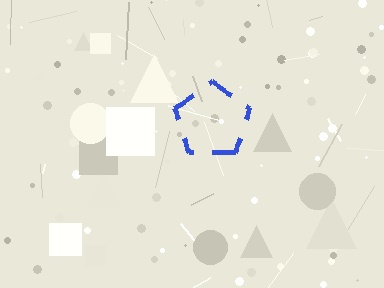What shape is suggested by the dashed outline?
The dashed outline suggests a pentagon.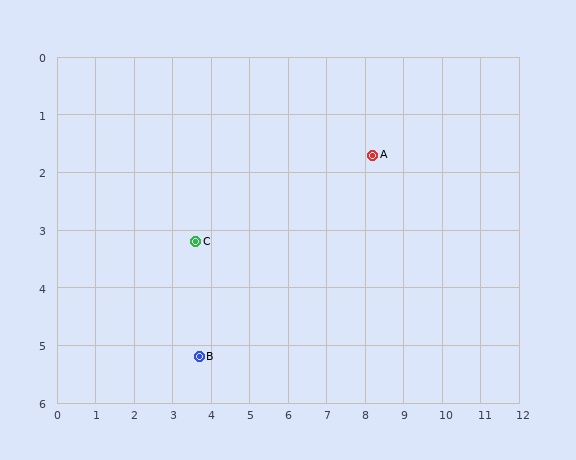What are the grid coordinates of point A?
Point A is at approximately (8.2, 1.7).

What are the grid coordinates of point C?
Point C is at approximately (3.6, 3.2).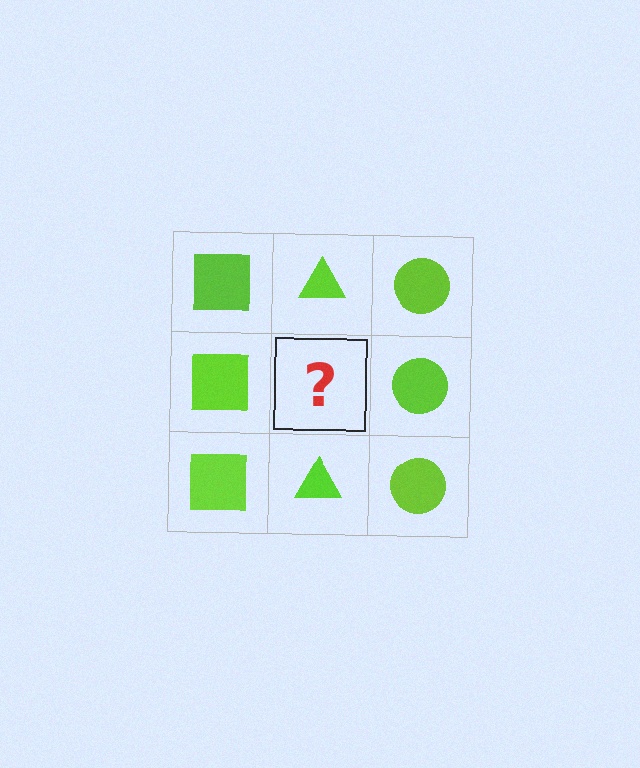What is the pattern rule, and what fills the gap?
The rule is that each column has a consistent shape. The gap should be filled with a lime triangle.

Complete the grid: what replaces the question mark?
The question mark should be replaced with a lime triangle.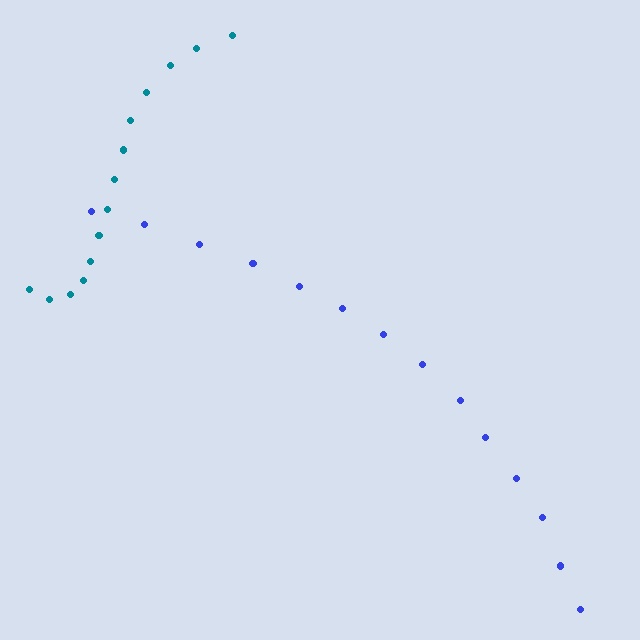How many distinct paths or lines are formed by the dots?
There are 2 distinct paths.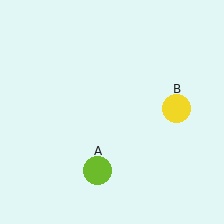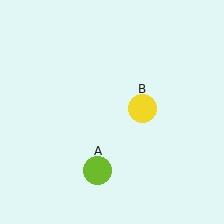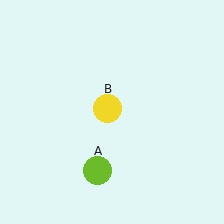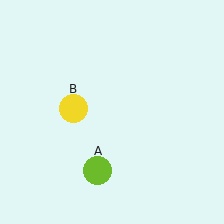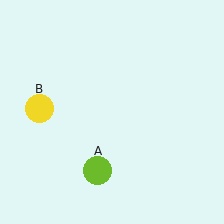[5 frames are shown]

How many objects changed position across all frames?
1 object changed position: yellow circle (object B).